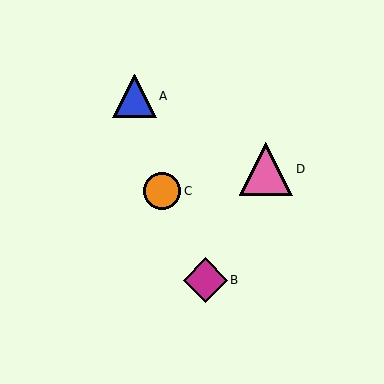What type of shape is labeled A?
Shape A is a blue triangle.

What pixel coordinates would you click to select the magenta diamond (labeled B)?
Click at (205, 280) to select the magenta diamond B.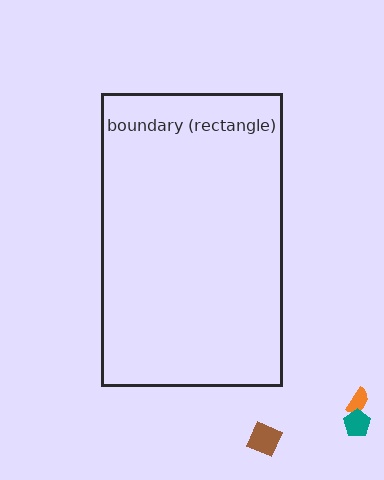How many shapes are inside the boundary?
0 inside, 3 outside.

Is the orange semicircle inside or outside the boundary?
Outside.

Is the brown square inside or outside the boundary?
Outside.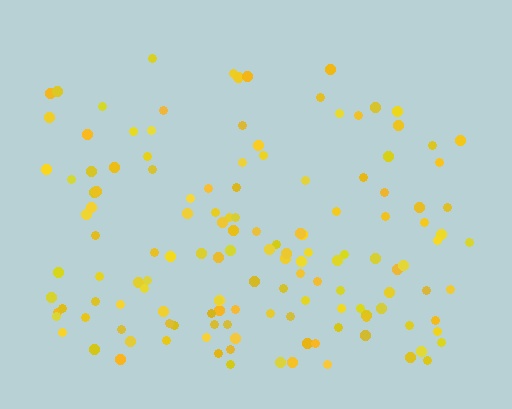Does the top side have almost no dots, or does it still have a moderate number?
Still a moderate number, just noticeably fewer than the bottom.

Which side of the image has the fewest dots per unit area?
The top.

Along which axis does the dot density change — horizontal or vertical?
Vertical.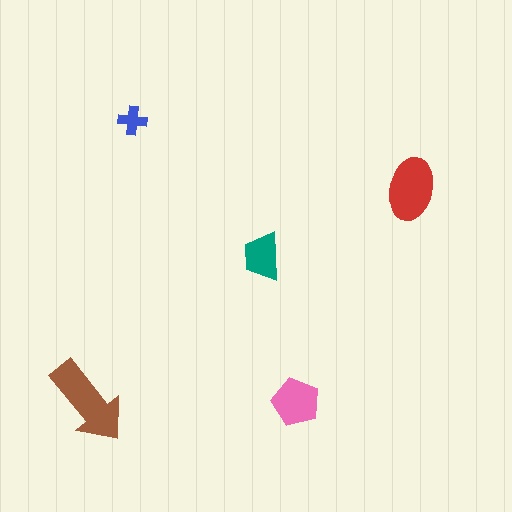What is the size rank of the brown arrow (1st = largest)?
1st.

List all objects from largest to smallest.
The brown arrow, the red ellipse, the pink pentagon, the teal trapezoid, the blue cross.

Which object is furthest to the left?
The brown arrow is leftmost.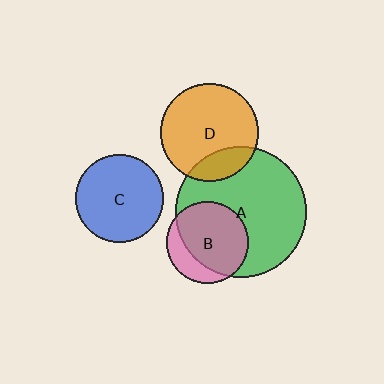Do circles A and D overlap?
Yes.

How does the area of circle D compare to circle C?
Approximately 1.2 times.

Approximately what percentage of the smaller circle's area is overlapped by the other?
Approximately 20%.